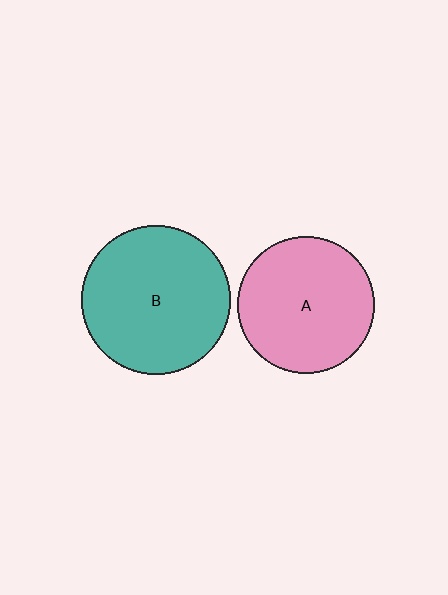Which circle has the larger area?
Circle B (teal).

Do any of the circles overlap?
No, none of the circles overlap.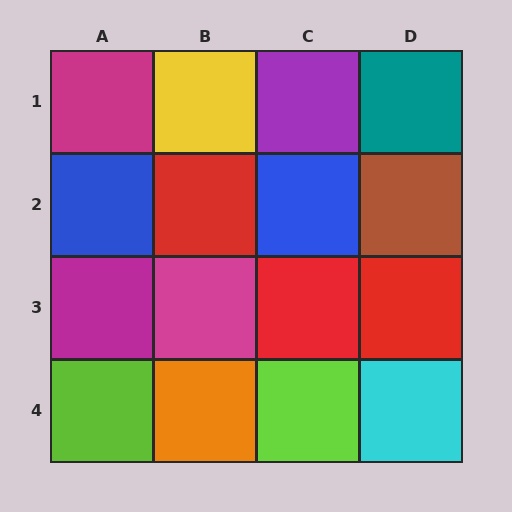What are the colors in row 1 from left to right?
Magenta, yellow, purple, teal.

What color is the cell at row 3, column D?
Red.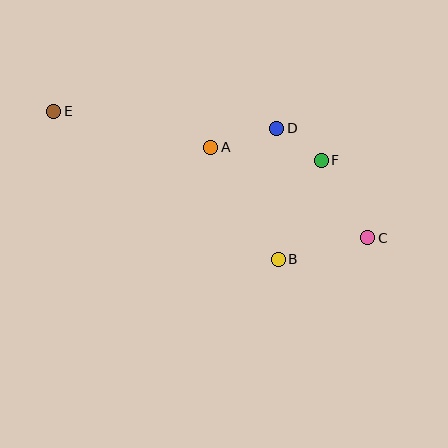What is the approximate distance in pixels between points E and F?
The distance between E and F is approximately 272 pixels.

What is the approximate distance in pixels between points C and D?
The distance between C and D is approximately 142 pixels.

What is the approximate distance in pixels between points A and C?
The distance between A and C is approximately 181 pixels.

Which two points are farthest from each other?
Points C and E are farthest from each other.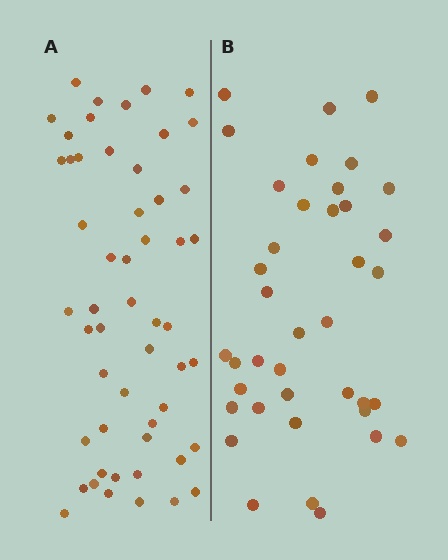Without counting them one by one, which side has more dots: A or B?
Region A (the left region) has more dots.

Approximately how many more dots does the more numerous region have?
Region A has approximately 15 more dots than region B.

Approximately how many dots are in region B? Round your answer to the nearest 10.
About 40 dots. (The exact count is 39, which rounds to 40.)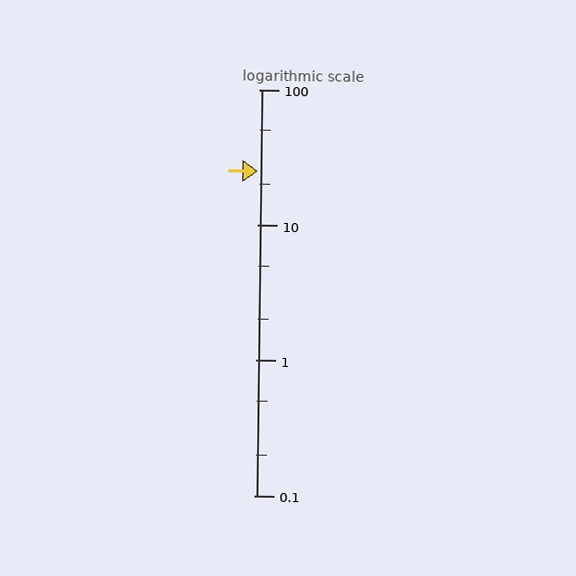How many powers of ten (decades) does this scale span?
The scale spans 3 decades, from 0.1 to 100.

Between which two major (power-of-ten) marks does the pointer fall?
The pointer is between 10 and 100.